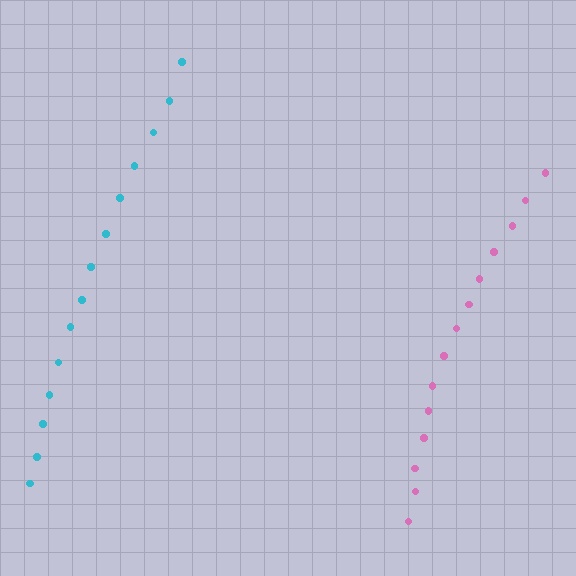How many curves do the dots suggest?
There are 2 distinct paths.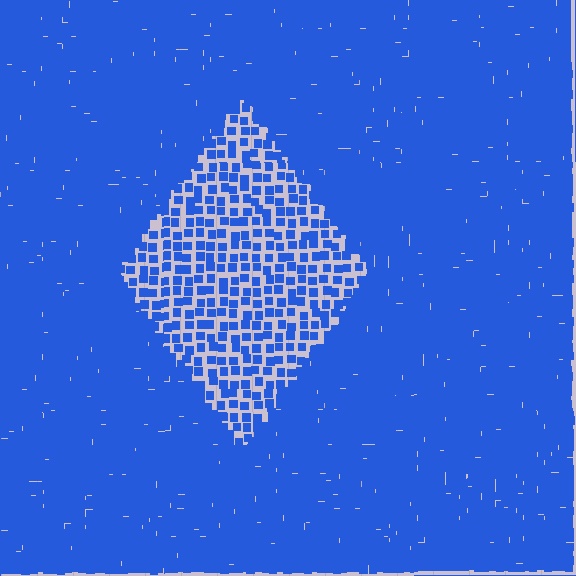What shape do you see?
I see a diamond.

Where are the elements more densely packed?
The elements are more densely packed outside the diamond boundary.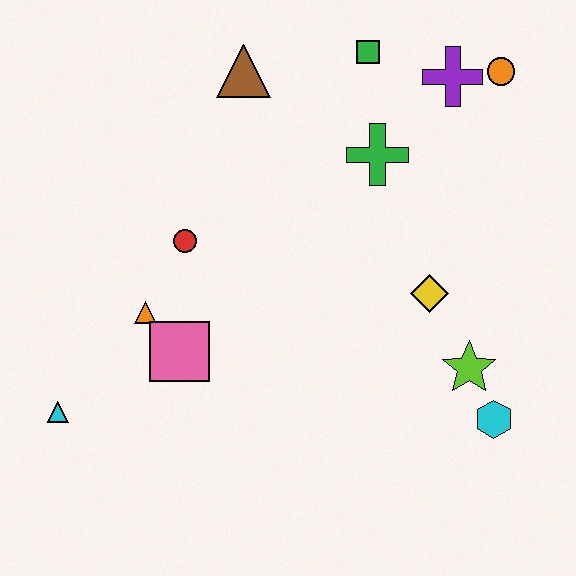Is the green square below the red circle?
No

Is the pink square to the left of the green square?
Yes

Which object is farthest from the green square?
The cyan triangle is farthest from the green square.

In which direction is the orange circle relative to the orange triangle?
The orange circle is to the right of the orange triangle.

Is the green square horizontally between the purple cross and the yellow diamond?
No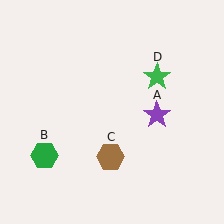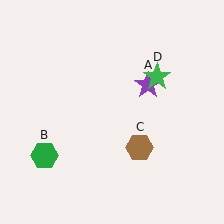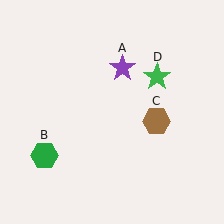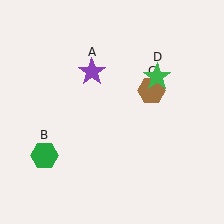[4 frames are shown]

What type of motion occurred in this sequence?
The purple star (object A), brown hexagon (object C) rotated counterclockwise around the center of the scene.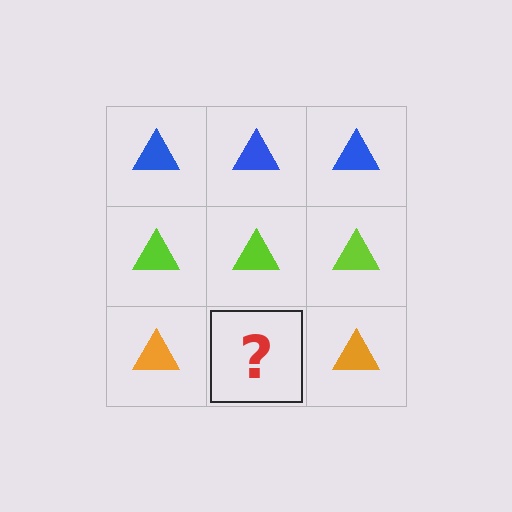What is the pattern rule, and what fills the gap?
The rule is that each row has a consistent color. The gap should be filled with an orange triangle.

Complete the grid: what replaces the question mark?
The question mark should be replaced with an orange triangle.